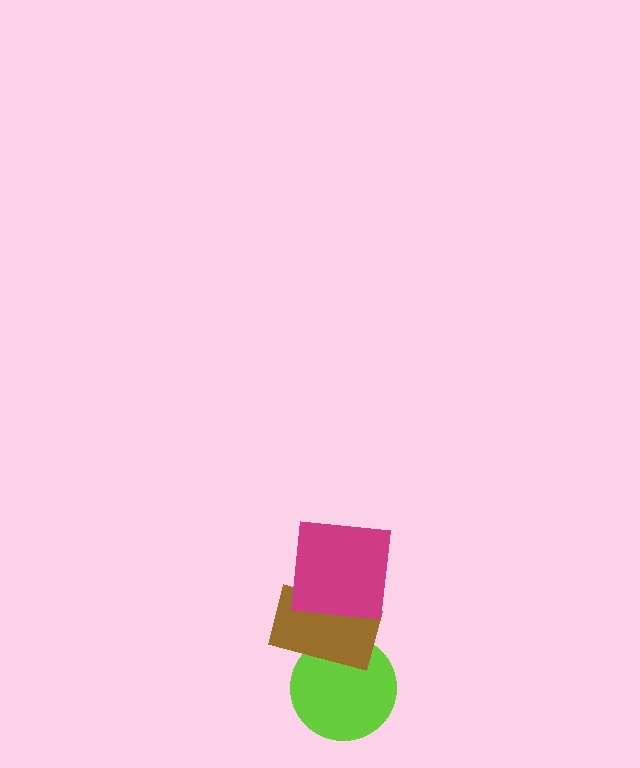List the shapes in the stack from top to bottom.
From top to bottom: the magenta square, the brown rectangle, the lime circle.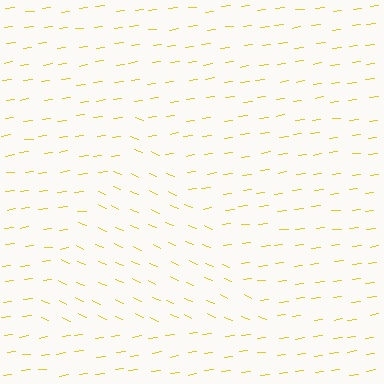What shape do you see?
I see a triangle.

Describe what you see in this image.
The image is filled with small yellow line segments. A triangle region in the image has lines oriented differently from the surrounding lines, creating a visible texture boundary.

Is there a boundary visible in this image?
Yes, there is a texture boundary formed by a change in line orientation.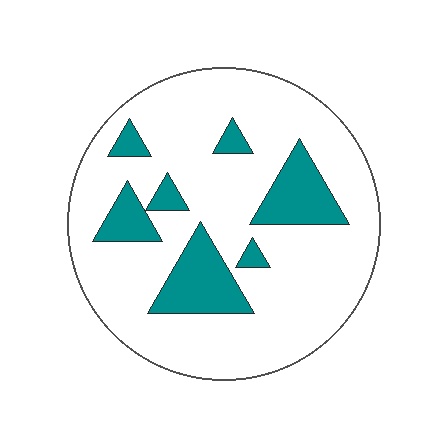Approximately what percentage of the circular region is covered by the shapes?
Approximately 20%.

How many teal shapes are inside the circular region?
7.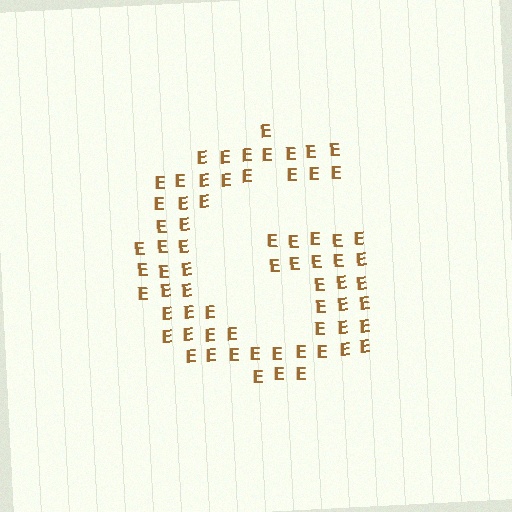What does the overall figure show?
The overall figure shows the letter G.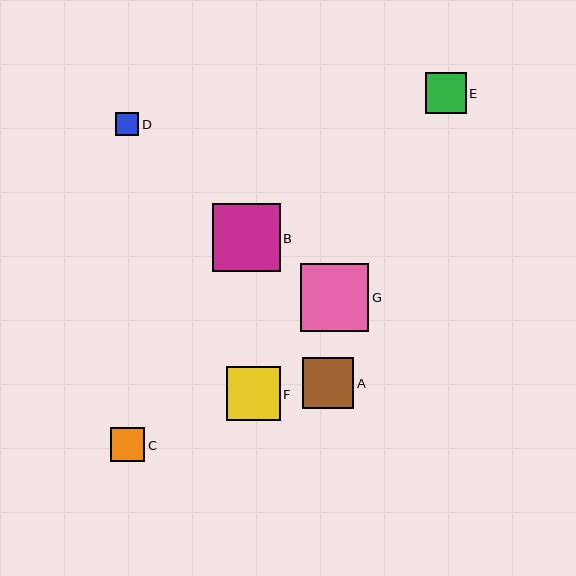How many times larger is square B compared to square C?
Square B is approximately 2.0 times the size of square C.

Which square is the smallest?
Square D is the smallest with a size of approximately 23 pixels.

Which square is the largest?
Square G is the largest with a size of approximately 68 pixels.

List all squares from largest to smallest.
From largest to smallest: G, B, F, A, E, C, D.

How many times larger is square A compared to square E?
Square A is approximately 1.2 times the size of square E.